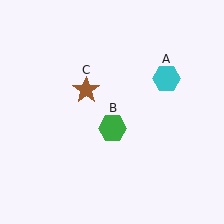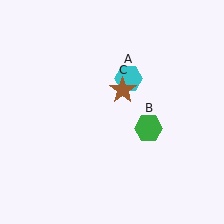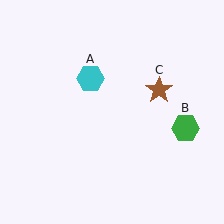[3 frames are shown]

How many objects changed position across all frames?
3 objects changed position: cyan hexagon (object A), green hexagon (object B), brown star (object C).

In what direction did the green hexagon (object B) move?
The green hexagon (object B) moved right.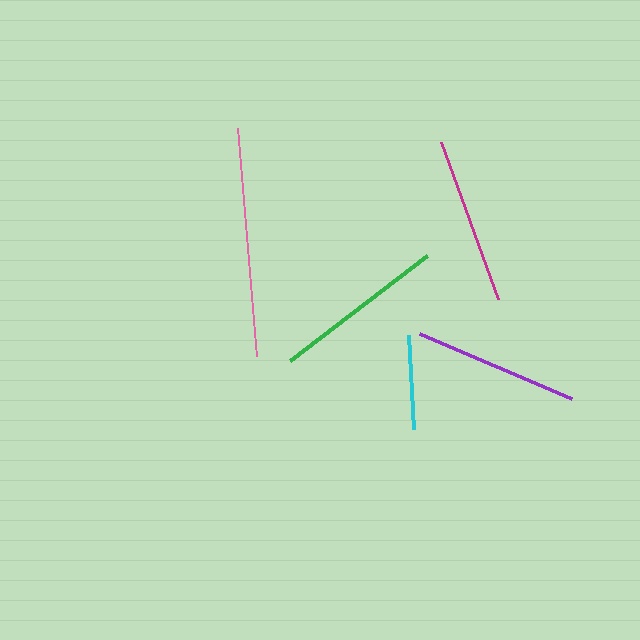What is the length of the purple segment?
The purple segment is approximately 165 pixels long.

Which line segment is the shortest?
The cyan line is the shortest at approximately 94 pixels.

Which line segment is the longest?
The pink line is the longest at approximately 229 pixels.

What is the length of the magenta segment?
The magenta segment is approximately 167 pixels long.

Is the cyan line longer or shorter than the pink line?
The pink line is longer than the cyan line.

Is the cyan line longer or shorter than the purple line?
The purple line is longer than the cyan line.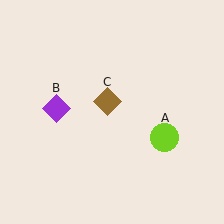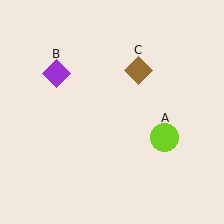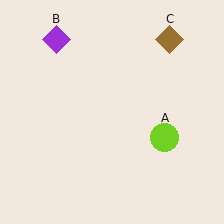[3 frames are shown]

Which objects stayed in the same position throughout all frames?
Lime circle (object A) remained stationary.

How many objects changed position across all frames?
2 objects changed position: purple diamond (object B), brown diamond (object C).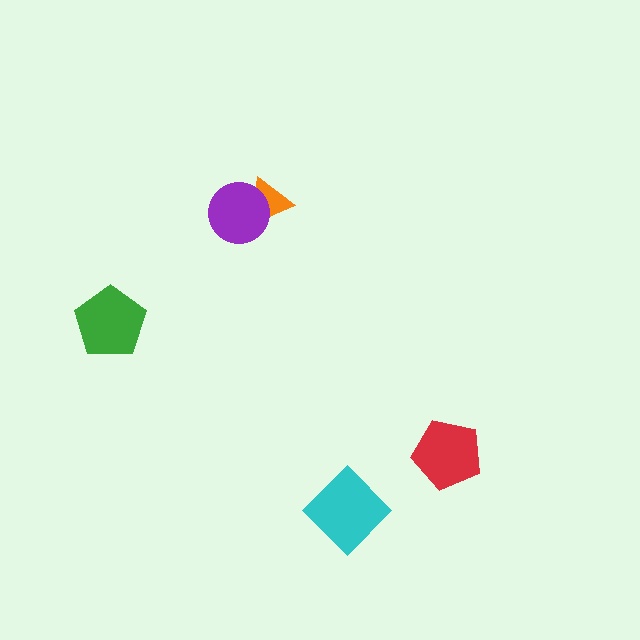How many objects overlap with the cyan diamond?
0 objects overlap with the cyan diamond.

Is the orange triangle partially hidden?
Yes, it is partially covered by another shape.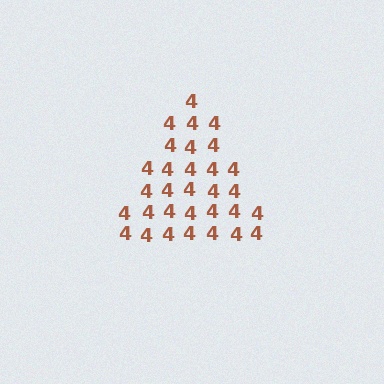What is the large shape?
The large shape is a triangle.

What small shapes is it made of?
It is made of small digit 4's.